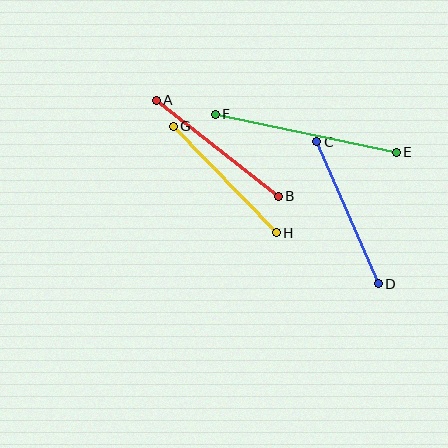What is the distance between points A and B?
The distance is approximately 155 pixels.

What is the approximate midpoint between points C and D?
The midpoint is at approximately (347, 213) pixels.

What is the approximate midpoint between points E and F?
The midpoint is at approximately (306, 133) pixels.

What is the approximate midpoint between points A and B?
The midpoint is at approximately (217, 148) pixels.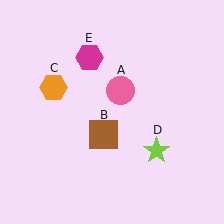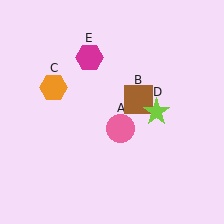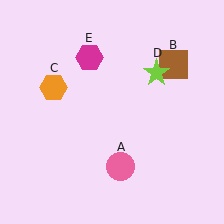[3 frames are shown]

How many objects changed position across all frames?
3 objects changed position: pink circle (object A), brown square (object B), lime star (object D).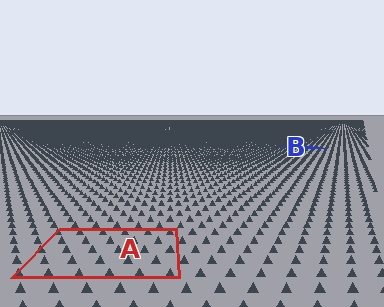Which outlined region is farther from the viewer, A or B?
Region B is farther from the viewer — the texture elements inside it appear smaller and more densely packed.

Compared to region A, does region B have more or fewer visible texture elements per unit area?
Region B has more texture elements per unit area — they are packed more densely because it is farther away.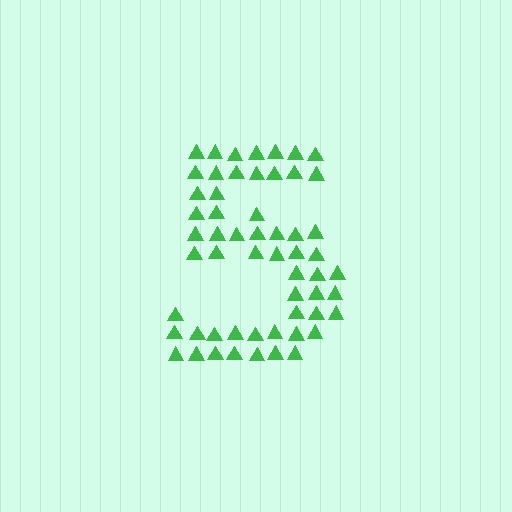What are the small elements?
The small elements are triangles.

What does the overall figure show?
The overall figure shows the digit 5.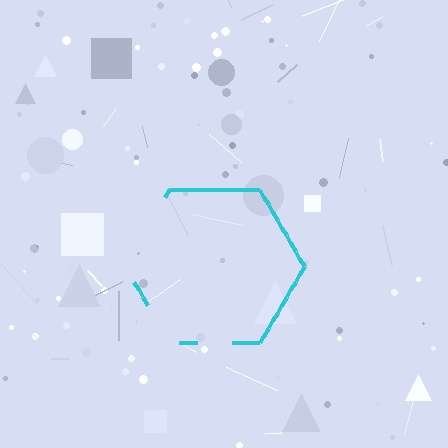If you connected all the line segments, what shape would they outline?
They would outline a hexagon.